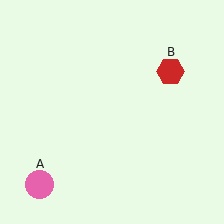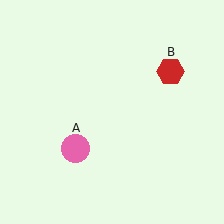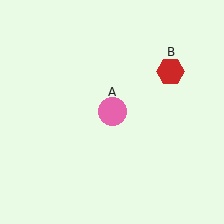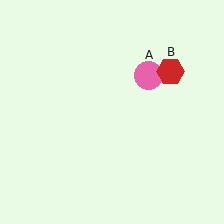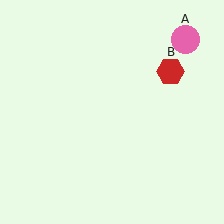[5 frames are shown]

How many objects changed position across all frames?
1 object changed position: pink circle (object A).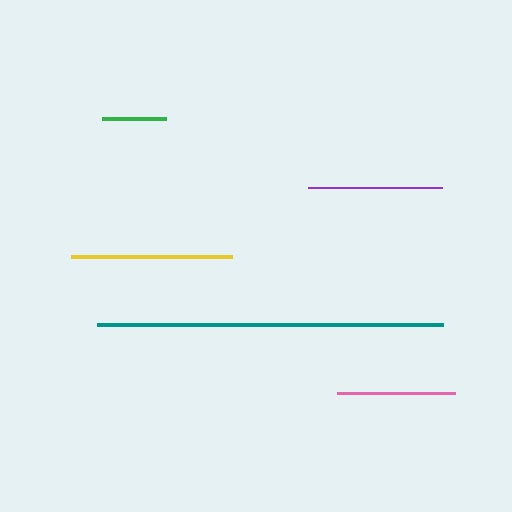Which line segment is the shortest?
The green line is the shortest at approximately 64 pixels.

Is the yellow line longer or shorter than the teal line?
The teal line is longer than the yellow line.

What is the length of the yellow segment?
The yellow segment is approximately 160 pixels long.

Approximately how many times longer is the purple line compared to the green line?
The purple line is approximately 2.1 times the length of the green line.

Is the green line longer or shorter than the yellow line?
The yellow line is longer than the green line.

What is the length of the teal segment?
The teal segment is approximately 346 pixels long.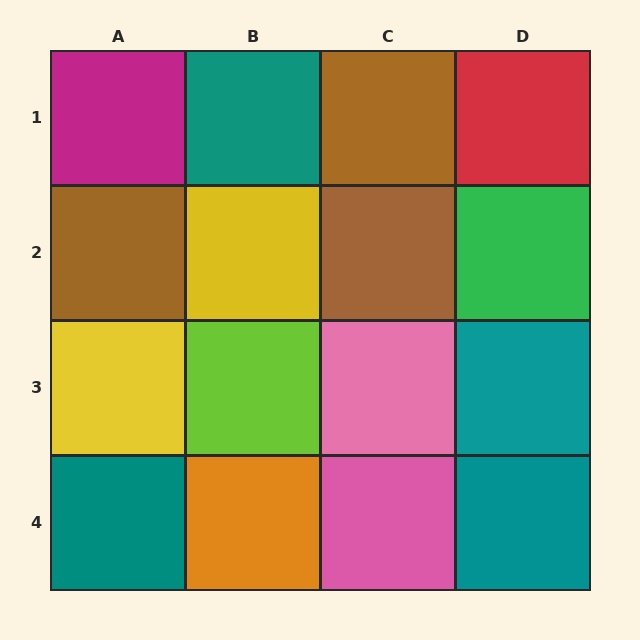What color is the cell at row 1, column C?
Brown.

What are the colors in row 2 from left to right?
Brown, yellow, brown, green.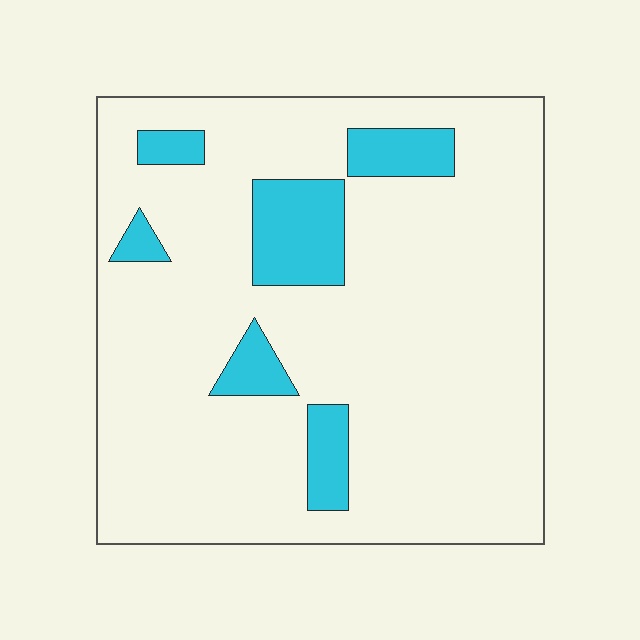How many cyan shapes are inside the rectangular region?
6.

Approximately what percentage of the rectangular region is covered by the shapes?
Approximately 15%.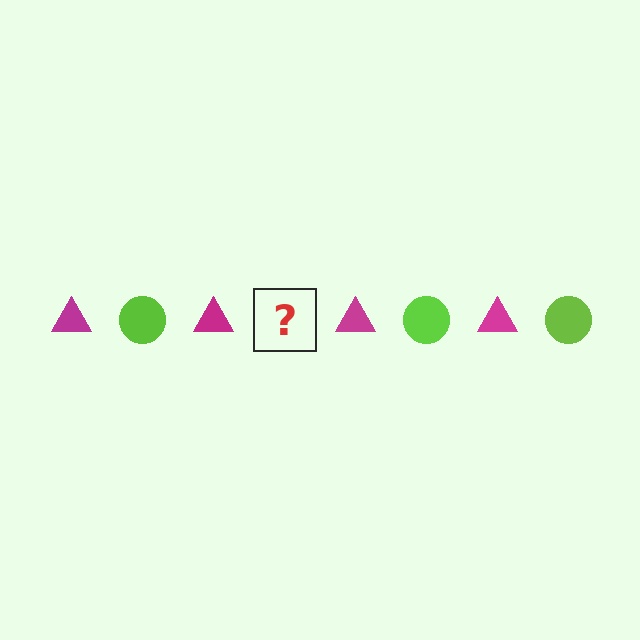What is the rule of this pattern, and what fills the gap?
The rule is that the pattern alternates between magenta triangle and lime circle. The gap should be filled with a lime circle.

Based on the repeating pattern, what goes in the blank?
The blank should be a lime circle.